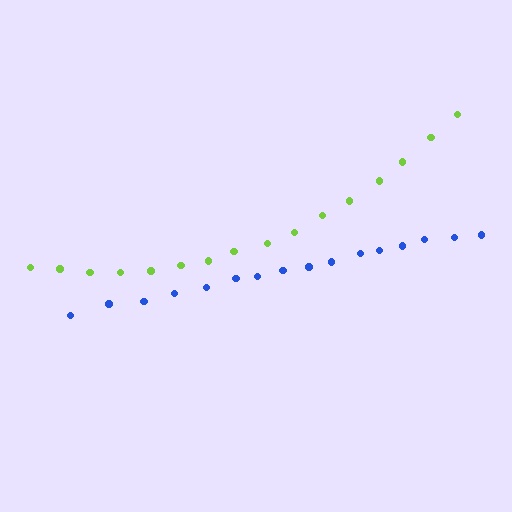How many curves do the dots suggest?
There are 2 distinct paths.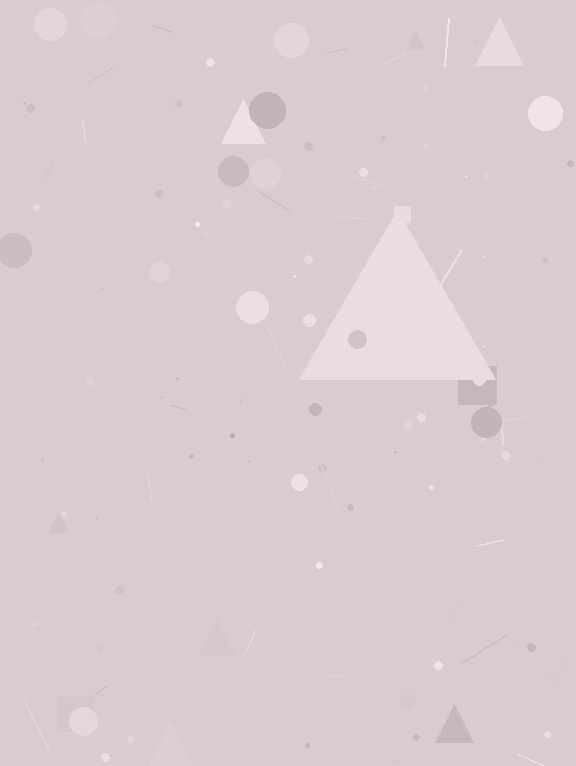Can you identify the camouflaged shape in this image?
The camouflaged shape is a triangle.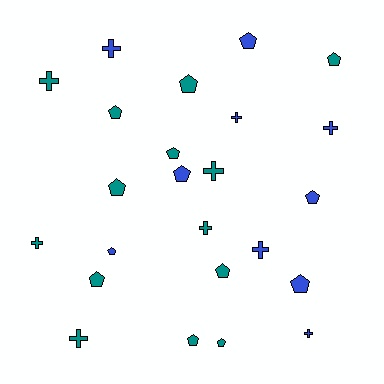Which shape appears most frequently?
Pentagon, with 14 objects.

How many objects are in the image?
There are 24 objects.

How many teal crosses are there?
There are 5 teal crosses.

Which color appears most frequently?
Teal, with 14 objects.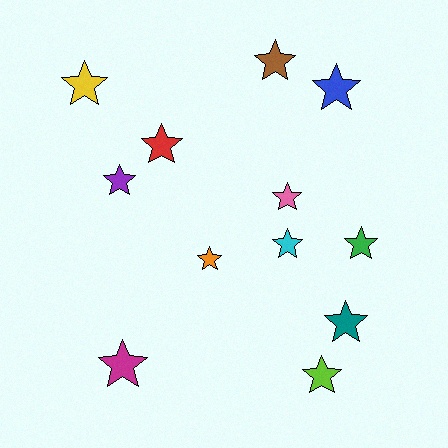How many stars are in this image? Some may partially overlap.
There are 12 stars.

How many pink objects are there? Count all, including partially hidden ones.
There is 1 pink object.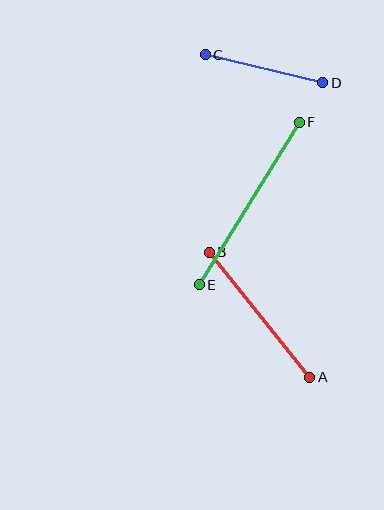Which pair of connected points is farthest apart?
Points E and F are farthest apart.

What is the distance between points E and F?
The distance is approximately 191 pixels.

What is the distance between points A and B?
The distance is approximately 161 pixels.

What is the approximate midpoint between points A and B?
The midpoint is at approximately (259, 315) pixels.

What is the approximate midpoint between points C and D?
The midpoint is at approximately (264, 69) pixels.